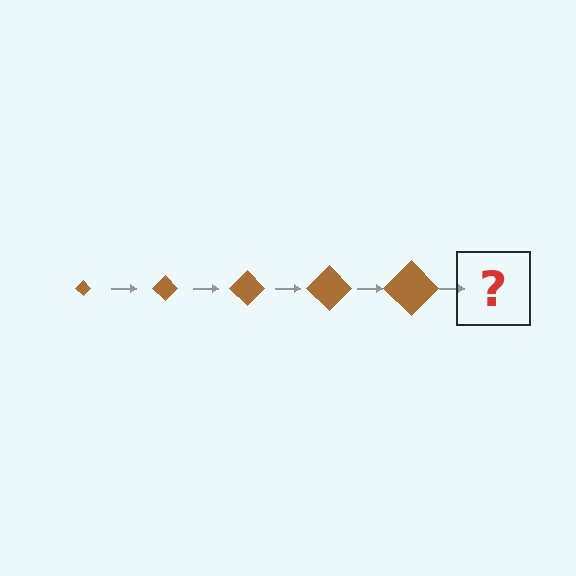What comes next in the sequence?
The next element should be a brown diamond, larger than the previous one.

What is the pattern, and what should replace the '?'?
The pattern is that the diamond gets progressively larger each step. The '?' should be a brown diamond, larger than the previous one.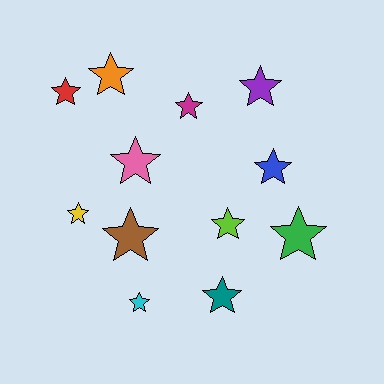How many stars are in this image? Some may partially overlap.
There are 12 stars.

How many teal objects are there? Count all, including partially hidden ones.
There is 1 teal object.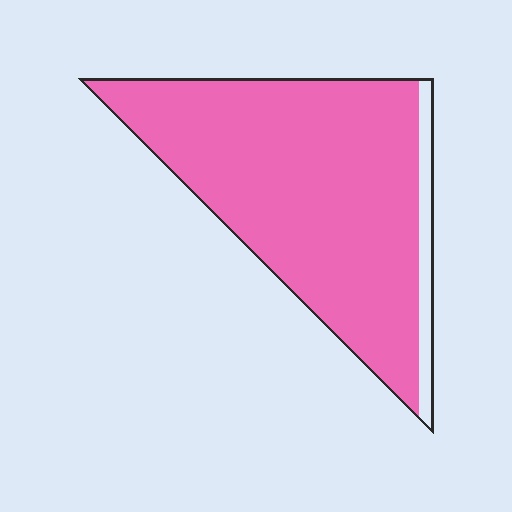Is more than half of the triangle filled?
Yes.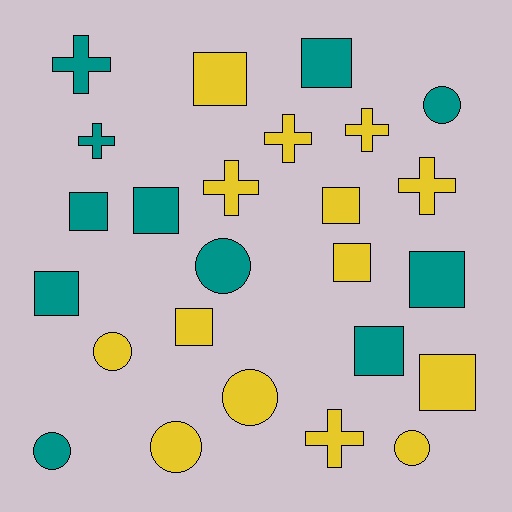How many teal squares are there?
There are 6 teal squares.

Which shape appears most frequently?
Square, with 11 objects.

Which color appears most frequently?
Yellow, with 14 objects.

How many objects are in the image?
There are 25 objects.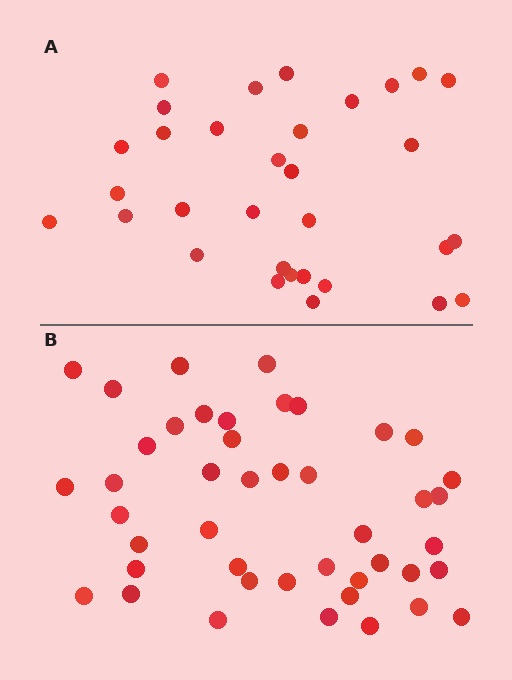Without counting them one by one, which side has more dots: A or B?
Region B (the bottom region) has more dots.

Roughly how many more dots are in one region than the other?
Region B has roughly 12 or so more dots than region A.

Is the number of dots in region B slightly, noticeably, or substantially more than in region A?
Region B has noticeably more, but not dramatically so. The ratio is roughly 1.4 to 1.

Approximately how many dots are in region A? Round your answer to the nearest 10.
About 30 dots. (The exact count is 32, which rounds to 30.)